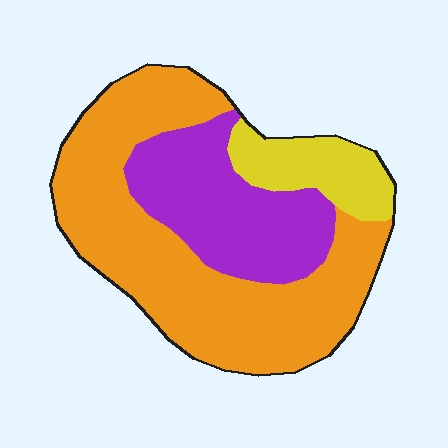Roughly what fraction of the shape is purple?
Purple takes up about one quarter (1/4) of the shape.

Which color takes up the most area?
Orange, at roughly 60%.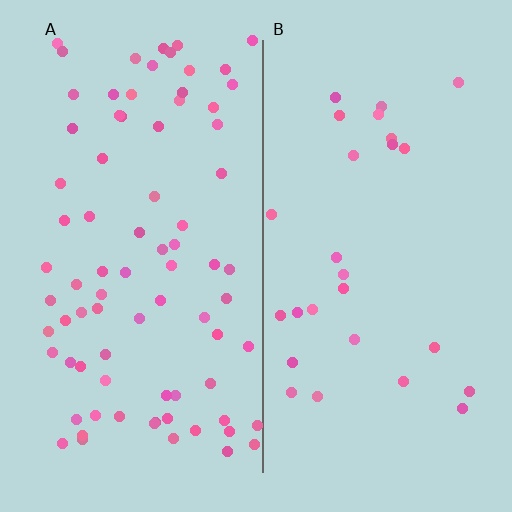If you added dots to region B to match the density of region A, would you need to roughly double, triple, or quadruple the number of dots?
Approximately triple.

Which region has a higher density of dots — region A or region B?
A (the left).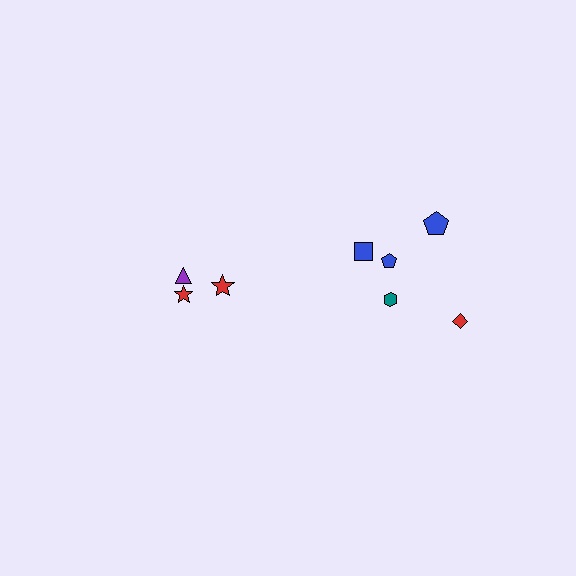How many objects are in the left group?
There are 3 objects.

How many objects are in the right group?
There are 5 objects.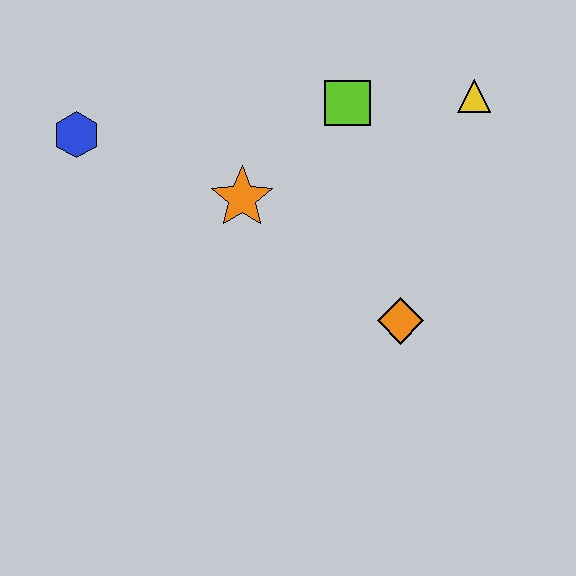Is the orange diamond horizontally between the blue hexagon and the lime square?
No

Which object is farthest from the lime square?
The blue hexagon is farthest from the lime square.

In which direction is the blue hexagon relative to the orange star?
The blue hexagon is to the left of the orange star.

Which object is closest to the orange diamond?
The orange star is closest to the orange diamond.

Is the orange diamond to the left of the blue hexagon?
No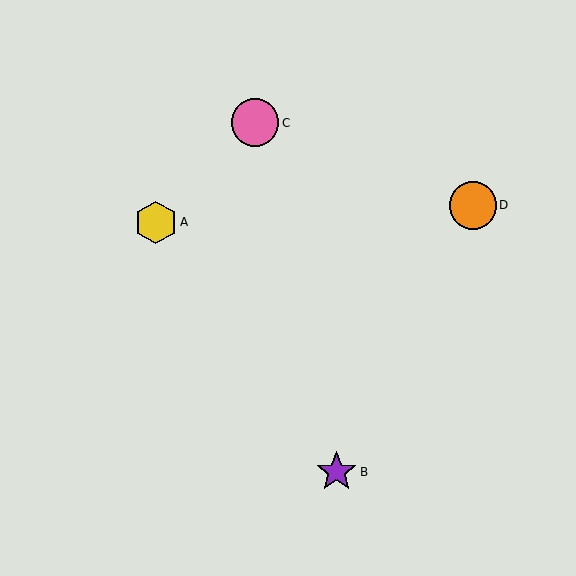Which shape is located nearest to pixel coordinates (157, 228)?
The yellow hexagon (labeled A) at (156, 222) is nearest to that location.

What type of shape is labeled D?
Shape D is an orange circle.